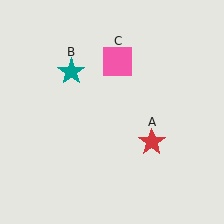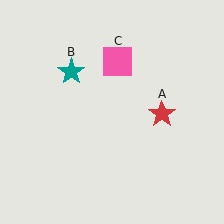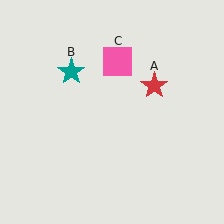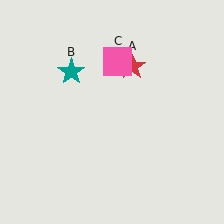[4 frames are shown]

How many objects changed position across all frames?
1 object changed position: red star (object A).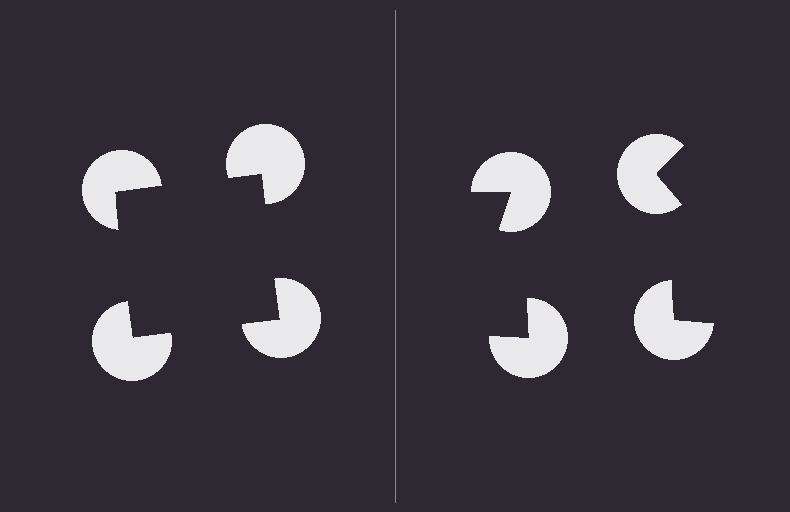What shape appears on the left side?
An illusory square.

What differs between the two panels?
The pac-man discs are positioned identically on both sides; only the wedge orientations differ. On the left they align to a square; on the right they are misaligned.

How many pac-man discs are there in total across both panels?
8 — 4 on each side.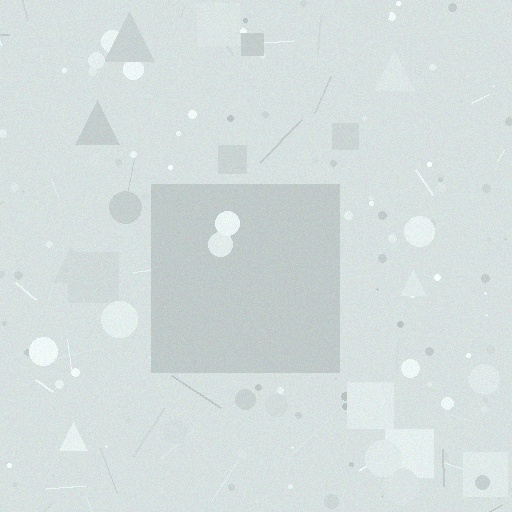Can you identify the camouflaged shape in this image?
The camouflaged shape is a square.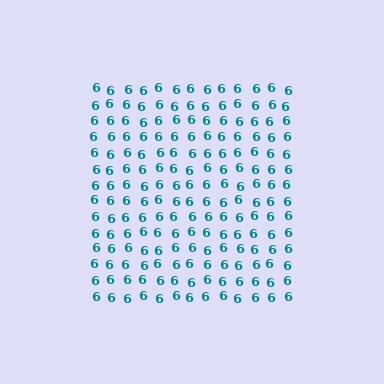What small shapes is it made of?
It is made of small digit 6's.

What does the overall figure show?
The overall figure shows a square.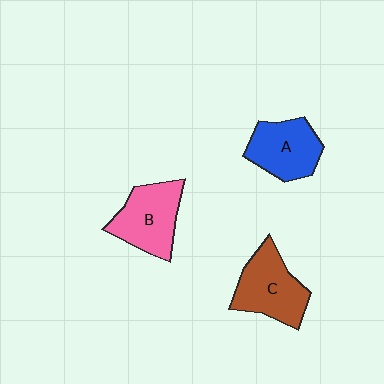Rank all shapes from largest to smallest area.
From largest to smallest: C (brown), B (pink), A (blue).